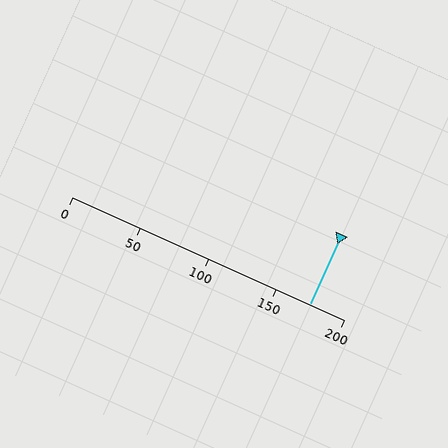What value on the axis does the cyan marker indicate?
The marker indicates approximately 175.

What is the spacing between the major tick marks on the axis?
The major ticks are spaced 50 apart.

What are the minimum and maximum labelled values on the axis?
The axis runs from 0 to 200.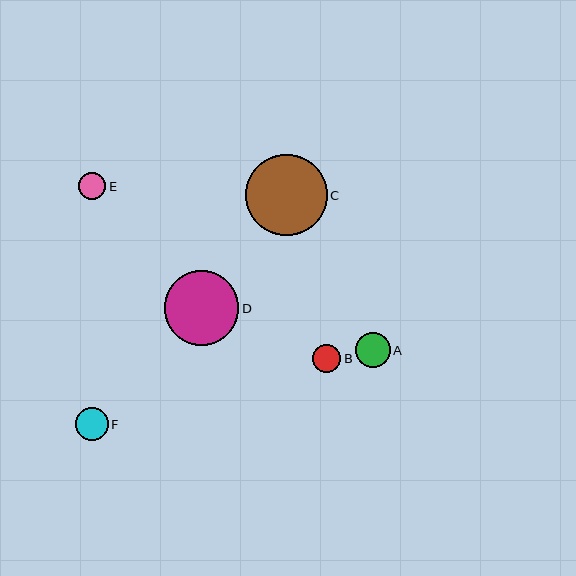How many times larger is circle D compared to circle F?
Circle D is approximately 2.2 times the size of circle F.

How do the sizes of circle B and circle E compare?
Circle B and circle E are approximately the same size.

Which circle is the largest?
Circle C is the largest with a size of approximately 81 pixels.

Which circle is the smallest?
Circle E is the smallest with a size of approximately 27 pixels.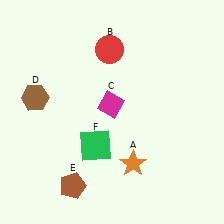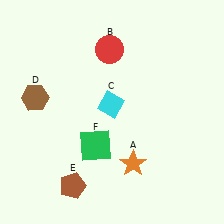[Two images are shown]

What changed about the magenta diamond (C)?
In Image 1, C is magenta. In Image 2, it changed to cyan.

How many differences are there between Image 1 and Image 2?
There is 1 difference between the two images.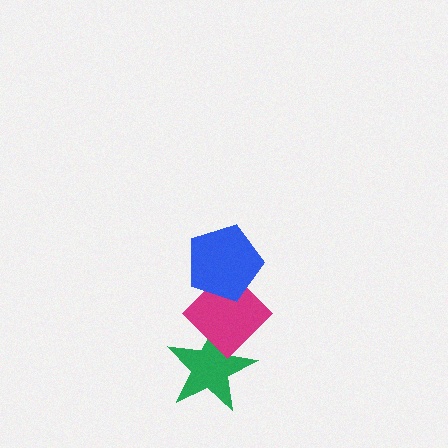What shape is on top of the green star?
The magenta diamond is on top of the green star.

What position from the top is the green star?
The green star is 3rd from the top.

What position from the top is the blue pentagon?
The blue pentagon is 1st from the top.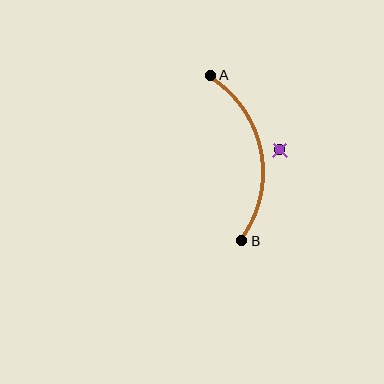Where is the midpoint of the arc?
The arc midpoint is the point on the curve farthest from the straight line joining A and B. It sits to the right of that line.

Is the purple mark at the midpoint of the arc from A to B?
No — the purple mark does not lie on the arc at all. It sits slightly outside the curve.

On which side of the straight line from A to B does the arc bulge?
The arc bulges to the right of the straight line connecting A and B.